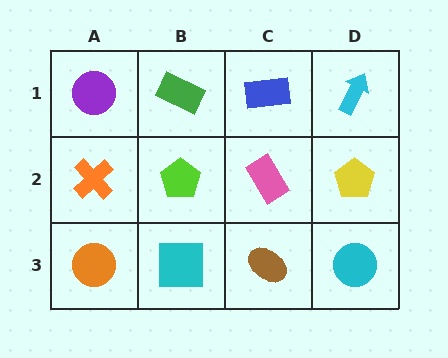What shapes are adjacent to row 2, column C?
A blue rectangle (row 1, column C), a brown ellipse (row 3, column C), a lime pentagon (row 2, column B), a yellow pentagon (row 2, column D).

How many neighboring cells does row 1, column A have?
2.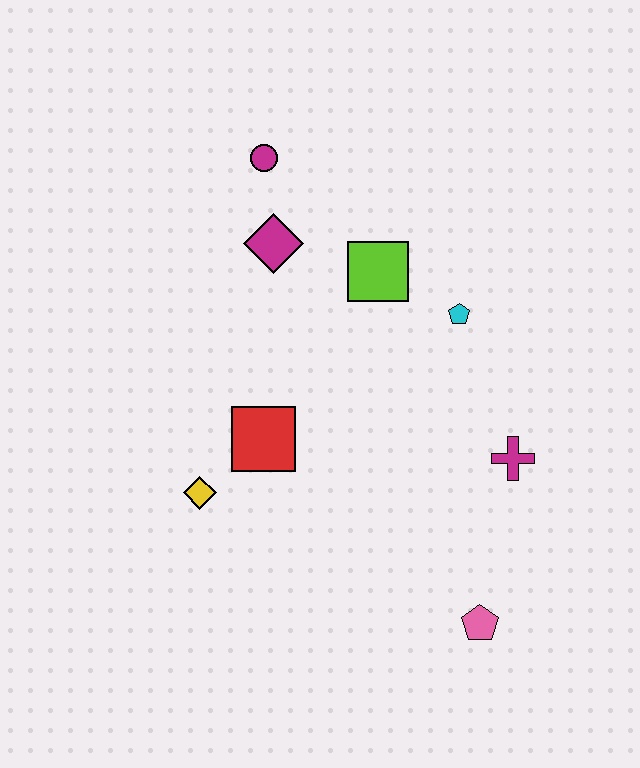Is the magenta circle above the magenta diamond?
Yes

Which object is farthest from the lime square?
The pink pentagon is farthest from the lime square.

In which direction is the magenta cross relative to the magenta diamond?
The magenta cross is to the right of the magenta diamond.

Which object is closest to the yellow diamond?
The red square is closest to the yellow diamond.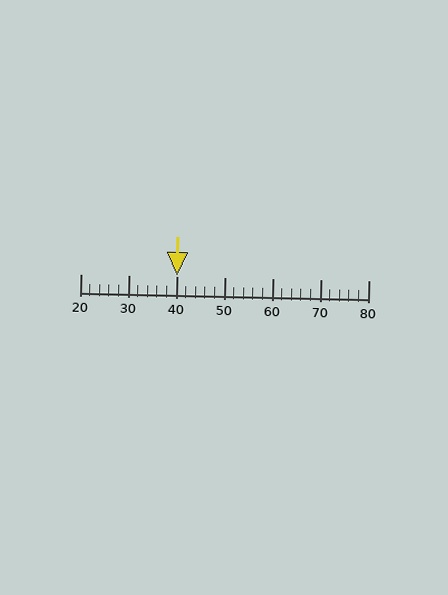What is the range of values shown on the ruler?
The ruler shows values from 20 to 80.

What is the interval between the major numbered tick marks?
The major tick marks are spaced 10 units apart.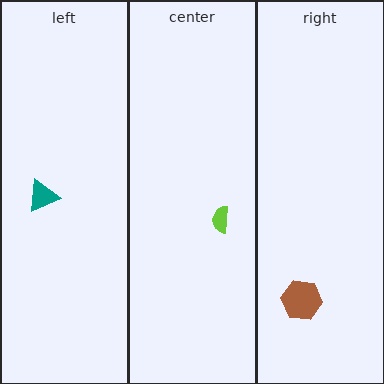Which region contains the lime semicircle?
The center region.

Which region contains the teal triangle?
The left region.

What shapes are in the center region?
The lime semicircle.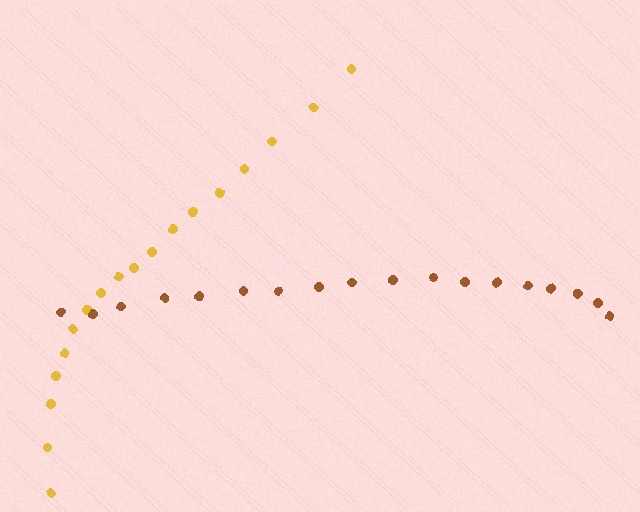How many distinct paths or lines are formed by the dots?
There are 2 distinct paths.